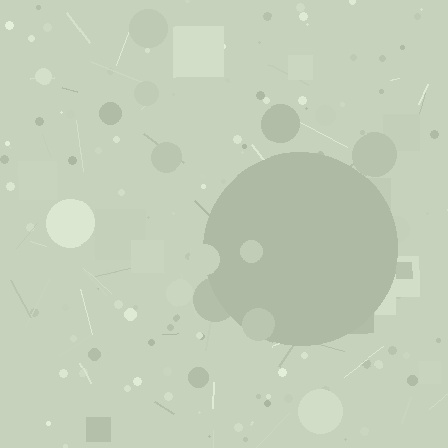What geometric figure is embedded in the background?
A circle is embedded in the background.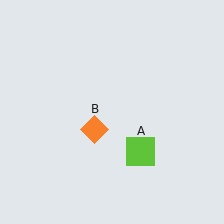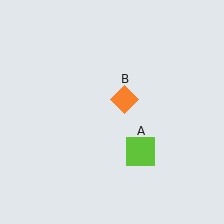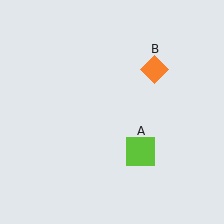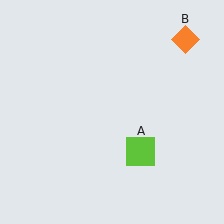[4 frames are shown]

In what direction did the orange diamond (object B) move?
The orange diamond (object B) moved up and to the right.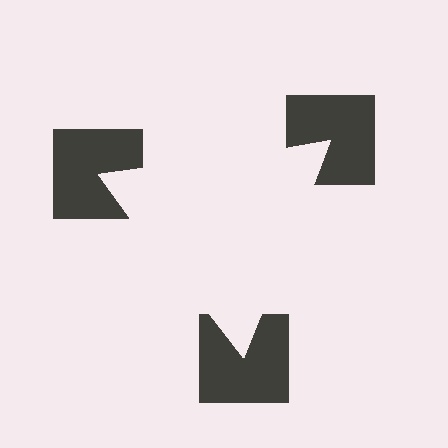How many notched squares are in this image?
There are 3 — one at each vertex of the illusory triangle.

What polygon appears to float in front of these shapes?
An illusory triangle — its edges are inferred from the aligned wedge cuts in the notched squares, not physically drawn.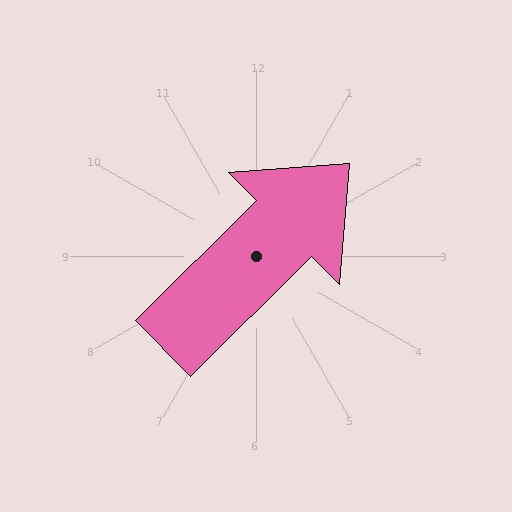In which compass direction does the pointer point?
Northeast.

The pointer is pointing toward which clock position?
Roughly 2 o'clock.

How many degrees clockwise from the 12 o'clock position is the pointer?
Approximately 45 degrees.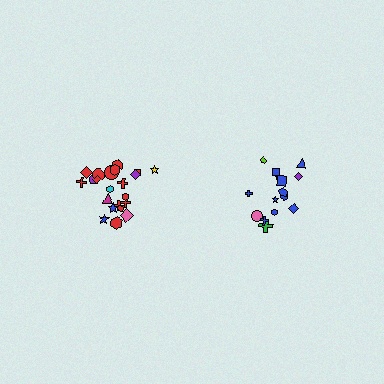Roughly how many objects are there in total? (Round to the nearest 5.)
Roughly 35 objects in total.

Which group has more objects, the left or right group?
The left group.